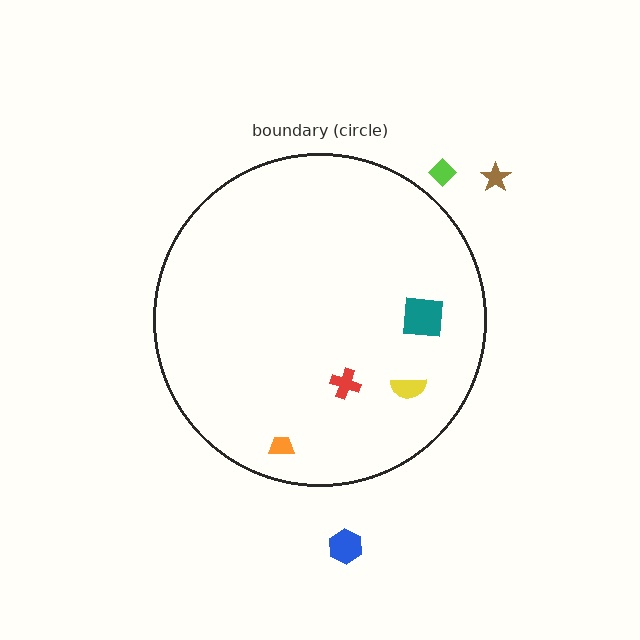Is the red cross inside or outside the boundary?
Inside.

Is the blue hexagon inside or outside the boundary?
Outside.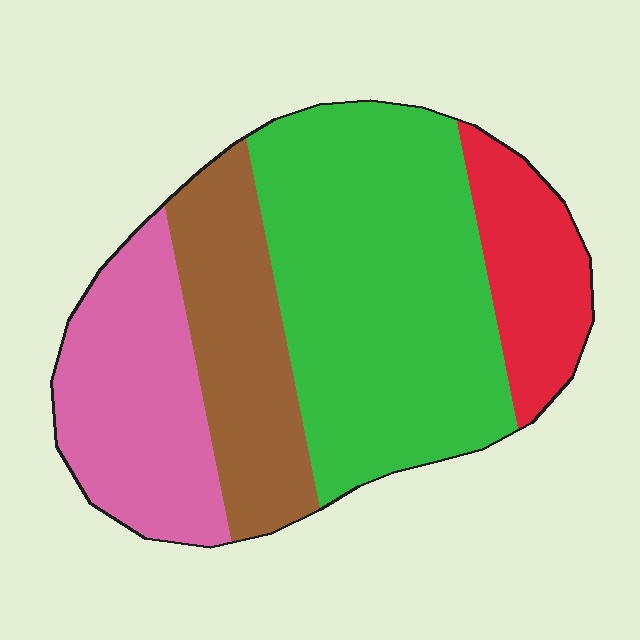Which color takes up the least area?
Red, at roughly 15%.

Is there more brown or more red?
Brown.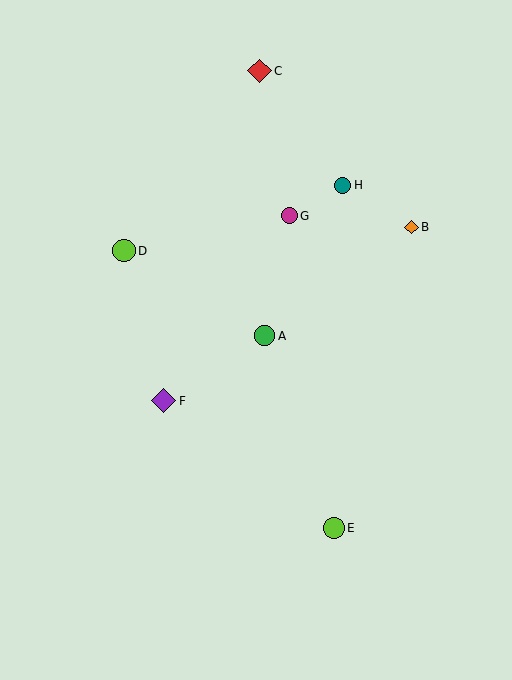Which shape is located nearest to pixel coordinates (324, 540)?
The lime circle (labeled E) at (334, 528) is nearest to that location.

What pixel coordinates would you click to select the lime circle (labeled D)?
Click at (124, 251) to select the lime circle D.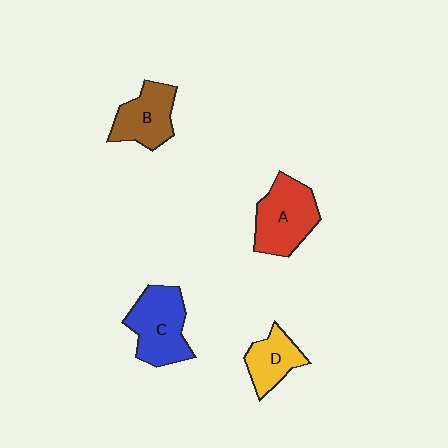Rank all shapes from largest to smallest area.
From largest to smallest: A (red), C (blue), B (brown), D (yellow).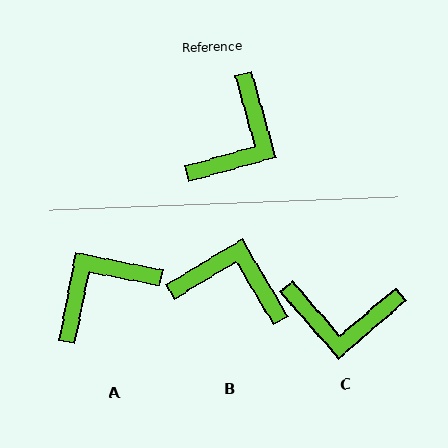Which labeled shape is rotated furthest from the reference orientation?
A, about 153 degrees away.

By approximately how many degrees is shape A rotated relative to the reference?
Approximately 153 degrees counter-clockwise.